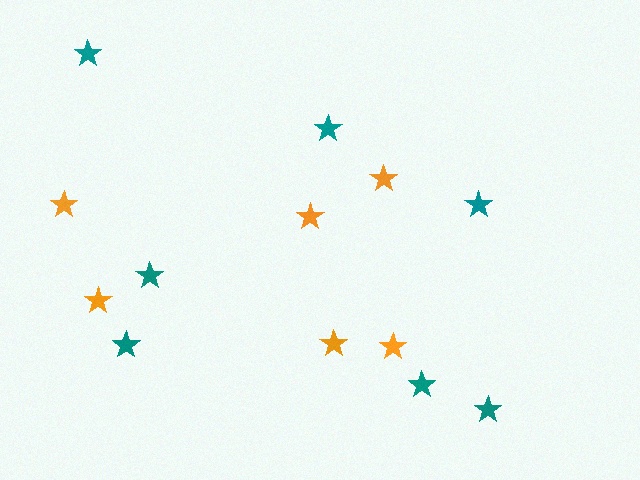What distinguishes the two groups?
There are 2 groups: one group of orange stars (6) and one group of teal stars (7).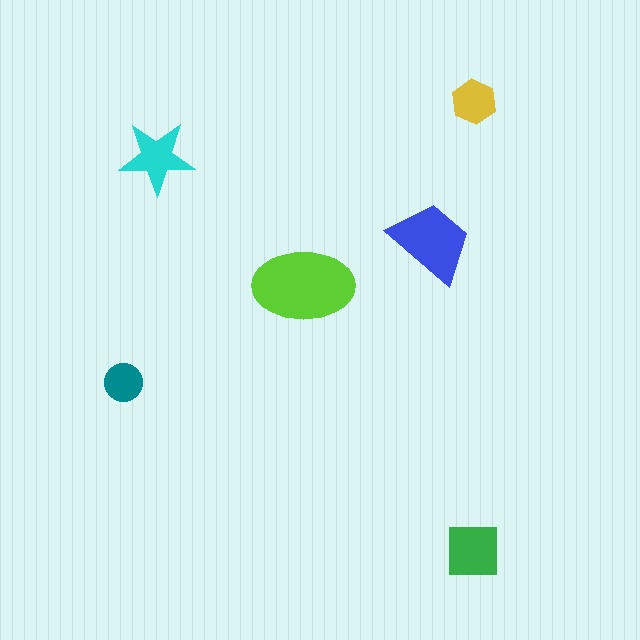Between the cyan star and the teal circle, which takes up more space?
The cyan star.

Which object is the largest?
The lime ellipse.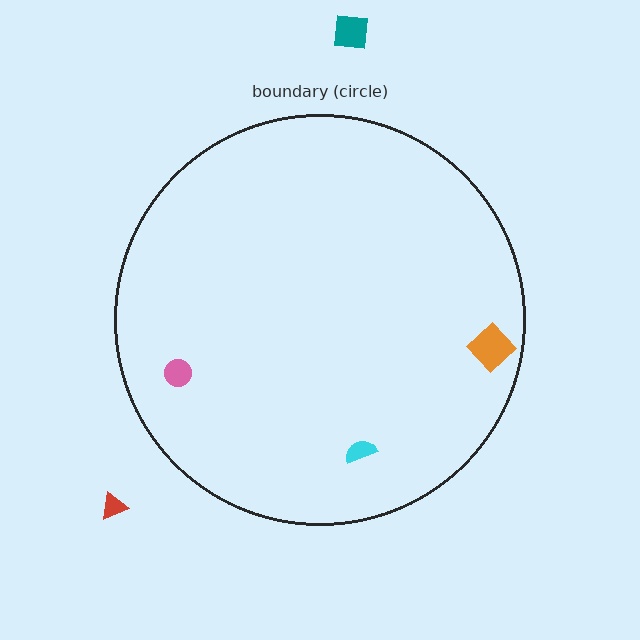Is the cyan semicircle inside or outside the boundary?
Inside.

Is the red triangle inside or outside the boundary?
Outside.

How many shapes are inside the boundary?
3 inside, 2 outside.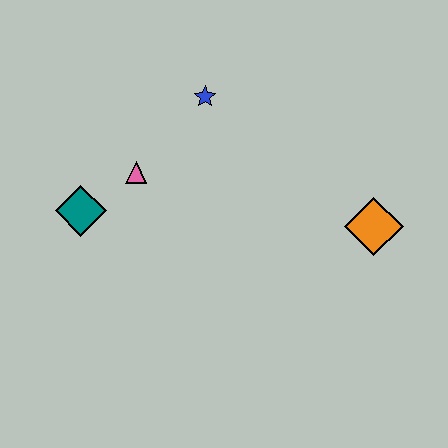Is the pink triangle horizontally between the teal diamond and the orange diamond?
Yes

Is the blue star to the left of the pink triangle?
No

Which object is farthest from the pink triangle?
The orange diamond is farthest from the pink triangle.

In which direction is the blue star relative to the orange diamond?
The blue star is to the left of the orange diamond.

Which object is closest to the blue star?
The pink triangle is closest to the blue star.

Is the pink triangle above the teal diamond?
Yes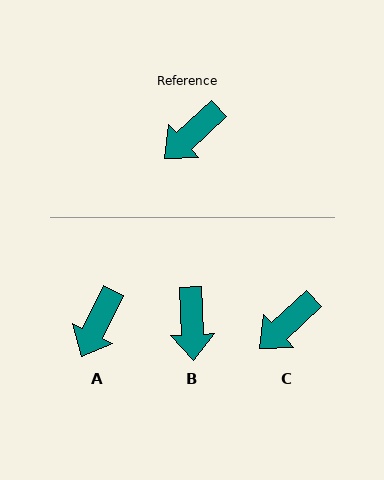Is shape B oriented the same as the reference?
No, it is off by about 50 degrees.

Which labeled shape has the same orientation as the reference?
C.